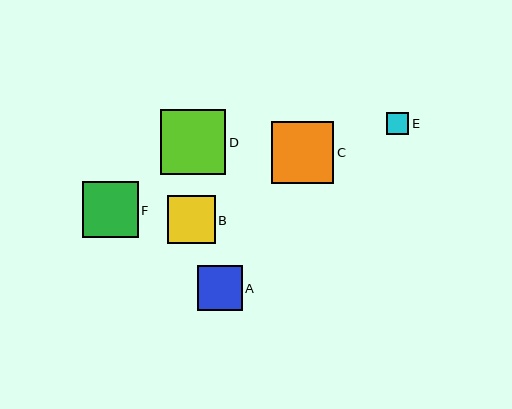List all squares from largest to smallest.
From largest to smallest: D, C, F, B, A, E.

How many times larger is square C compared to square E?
Square C is approximately 2.8 times the size of square E.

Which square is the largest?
Square D is the largest with a size of approximately 66 pixels.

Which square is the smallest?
Square E is the smallest with a size of approximately 22 pixels.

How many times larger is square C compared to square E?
Square C is approximately 2.8 times the size of square E.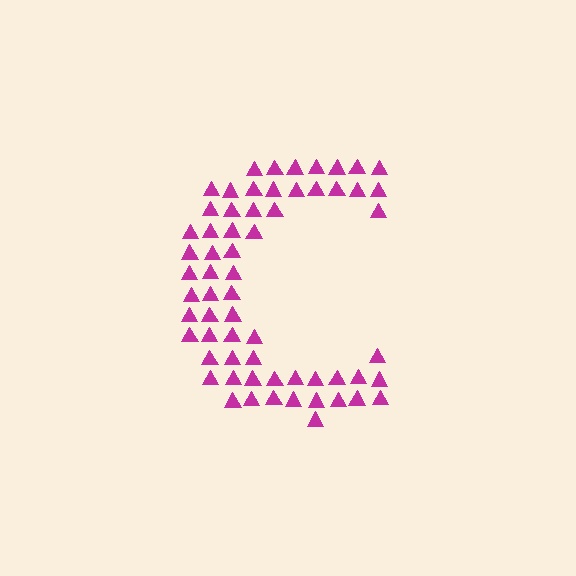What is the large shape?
The large shape is the letter C.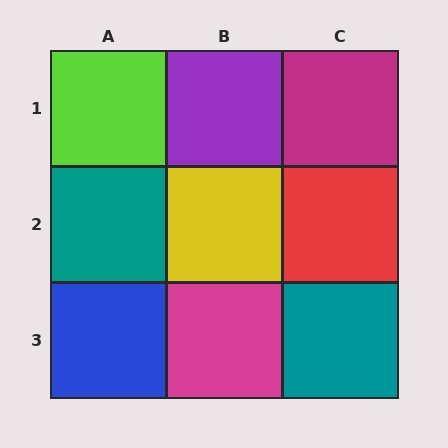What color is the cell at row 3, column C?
Teal.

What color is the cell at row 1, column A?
Lime.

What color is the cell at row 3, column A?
Blue.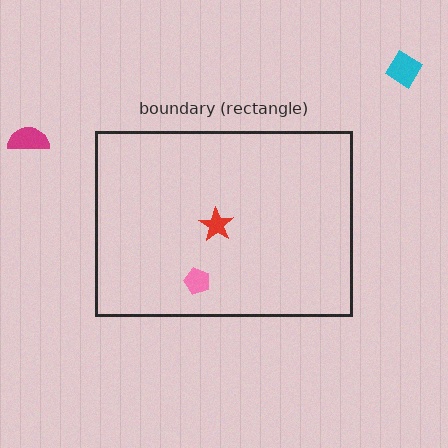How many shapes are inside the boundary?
2 inside, 2 outside.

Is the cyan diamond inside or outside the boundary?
Outside.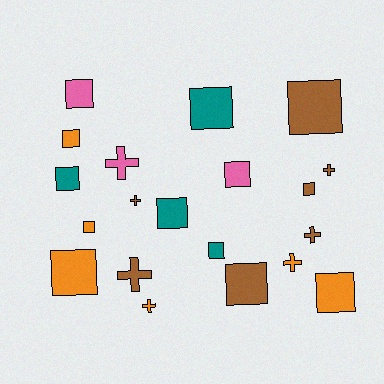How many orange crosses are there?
There are 2 orange crosses.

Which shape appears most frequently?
Square, with 13 objects.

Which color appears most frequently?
Brown, with 7 objects.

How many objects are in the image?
There are 20 objects.